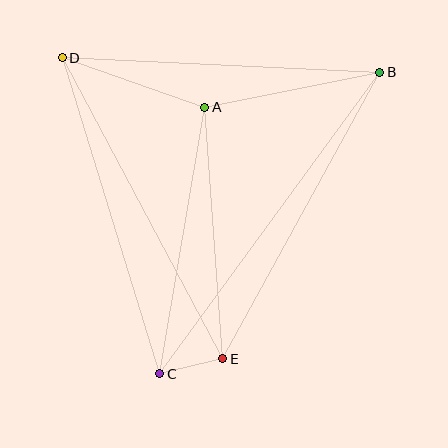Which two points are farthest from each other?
Points B and C are farthest from each other.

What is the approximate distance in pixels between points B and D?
The distance between B and D is approximately 318 pixels.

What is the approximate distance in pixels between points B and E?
The distance between B and E is approximately 327 pixels.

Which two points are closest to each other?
Points C and E are closest to each other.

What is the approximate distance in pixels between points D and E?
The distance between D and E is approximately 341 pixels.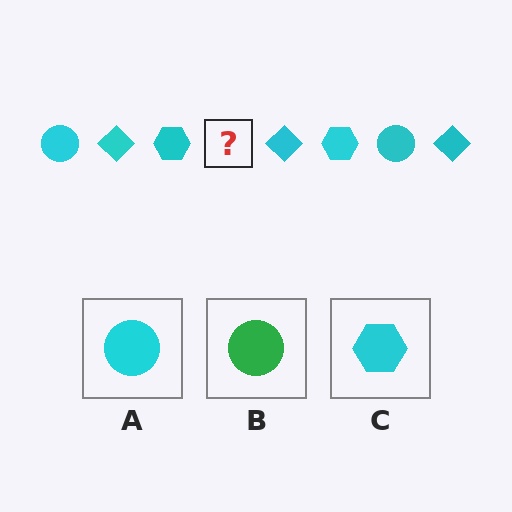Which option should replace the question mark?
Option A.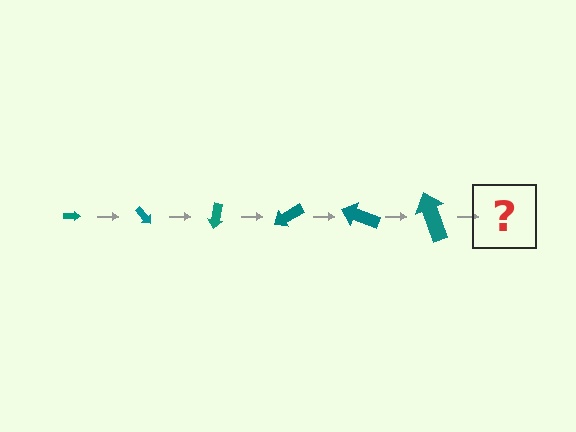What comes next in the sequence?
The next element should be an arrow, larger than the previous one and rotated 300 degrees from the start.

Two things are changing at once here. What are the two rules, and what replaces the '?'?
The two rules are that the arrow grows larger each step and it rotates 50 degrees each step. The '?' should be an arrow, larger than the previous one and rotated 300 degrees from the start.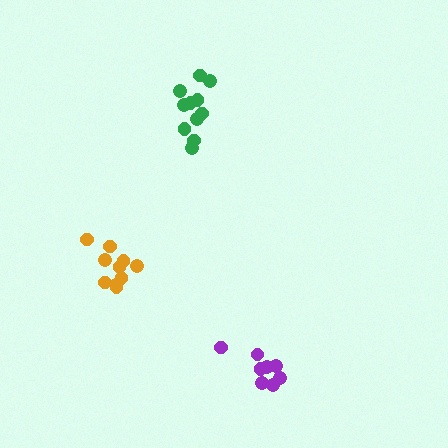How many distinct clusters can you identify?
There are 3 distinct clusters.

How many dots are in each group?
Group 1: 8 dots, Group 2: 10 dots, Group 3: 11 dots (29 total).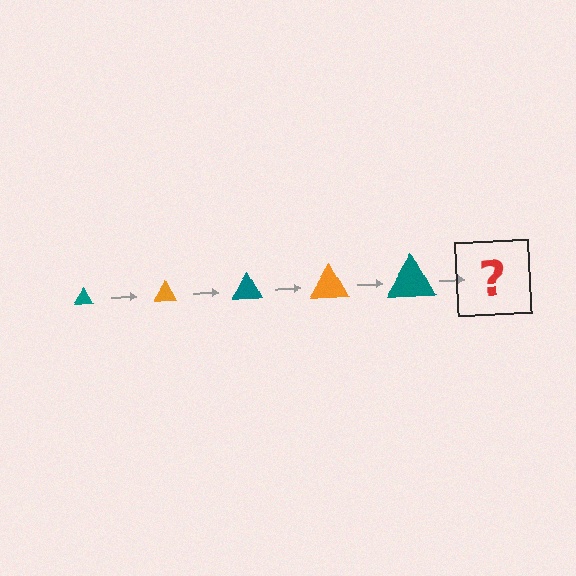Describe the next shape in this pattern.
It should be an orange triangle, larger than the previous one.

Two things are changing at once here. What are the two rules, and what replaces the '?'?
The two rules are that the triangle grows larger each step and the color cycles through teal and orange. The '?' should be an orange triangle, larger than the previous one.